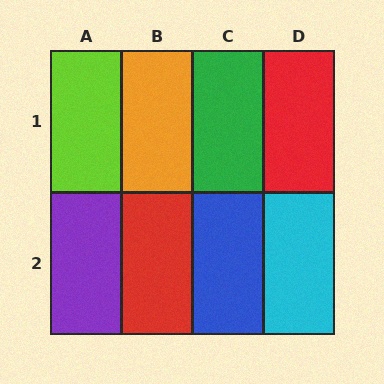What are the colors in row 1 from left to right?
Lime, orange, green, red.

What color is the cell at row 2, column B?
Red.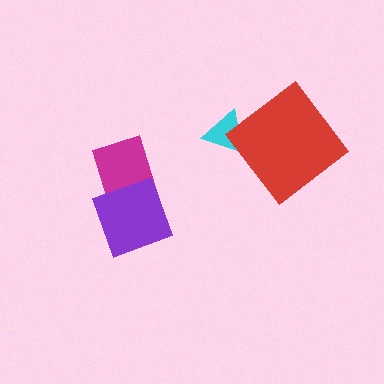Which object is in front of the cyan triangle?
The red diamond is in front of the cyan triangle.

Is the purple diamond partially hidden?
No, no other shape covers it.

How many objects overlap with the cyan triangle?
1 object overlaps with the cyan triangle.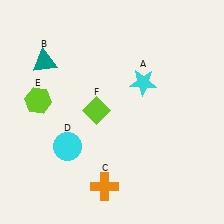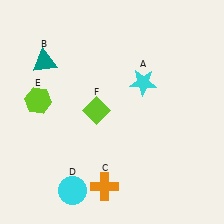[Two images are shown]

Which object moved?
The cyan circle (D) moved down.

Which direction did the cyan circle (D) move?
The cyan circle (D) moved down.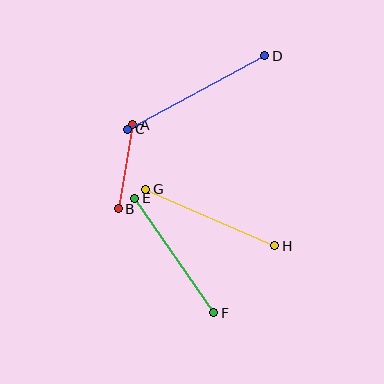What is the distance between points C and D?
The distance is approximately 156 pixels.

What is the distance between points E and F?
The distance is approximately 139 pixels.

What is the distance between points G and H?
The distance is approximately 141 pixels.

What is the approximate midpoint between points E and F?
The midpoint is at approximately (174, 256) pixels.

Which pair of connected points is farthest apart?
Points C and D are farthest apart.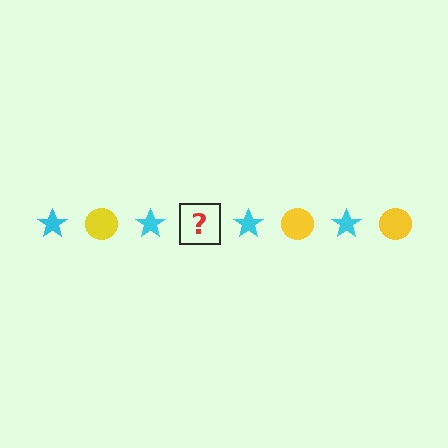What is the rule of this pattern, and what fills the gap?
The rule is that the pattern alternates between cyan star and yellow circle. The gap should be filled with a yellow circle.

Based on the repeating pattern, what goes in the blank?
The blank should be a yellow circle.